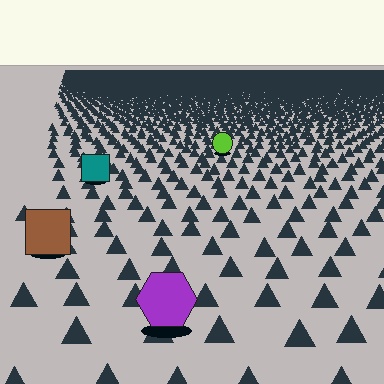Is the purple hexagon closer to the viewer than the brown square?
Yes. The purple hexagon is closer — you can tell from the texture gradient: the ground texture is coarser near it.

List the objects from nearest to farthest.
From nearest to farthest: the purple hexagon, the brown square, the teal square, the lime circle.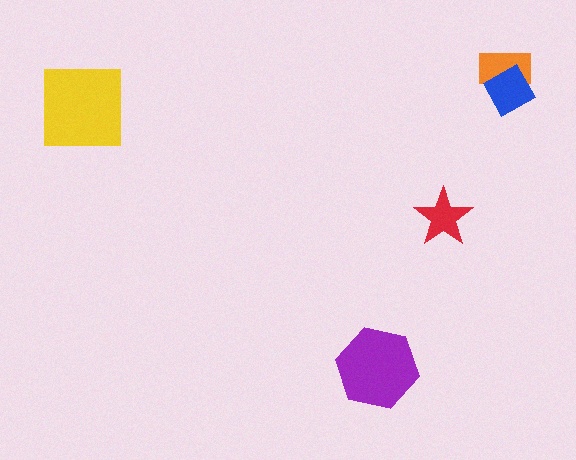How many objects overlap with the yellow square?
0 objects overlap with the yellow square.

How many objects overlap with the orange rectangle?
1 object overlaps with the orange rectangle.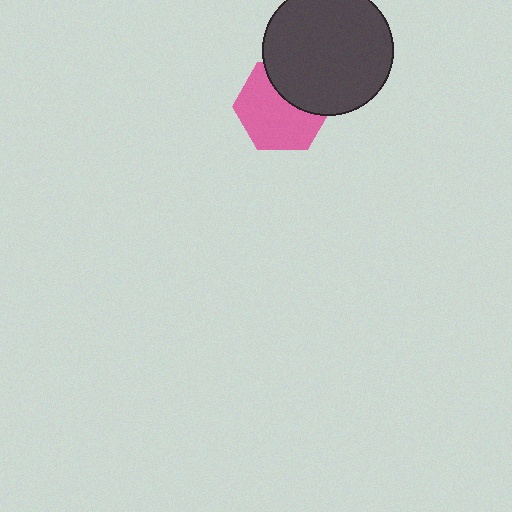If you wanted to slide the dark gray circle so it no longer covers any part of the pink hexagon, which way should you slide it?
Slide it up — that is the most direct way to separate the two shapes.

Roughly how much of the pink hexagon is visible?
About half of it is visible (roughly 65%).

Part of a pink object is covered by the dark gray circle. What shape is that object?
It is a hexagon.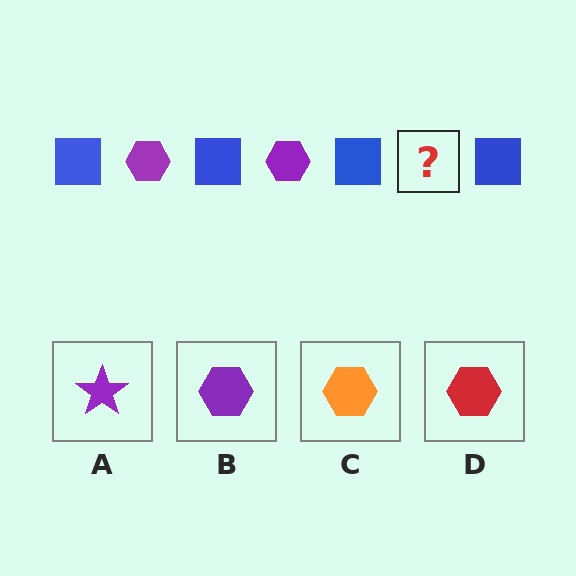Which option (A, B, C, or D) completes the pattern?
B.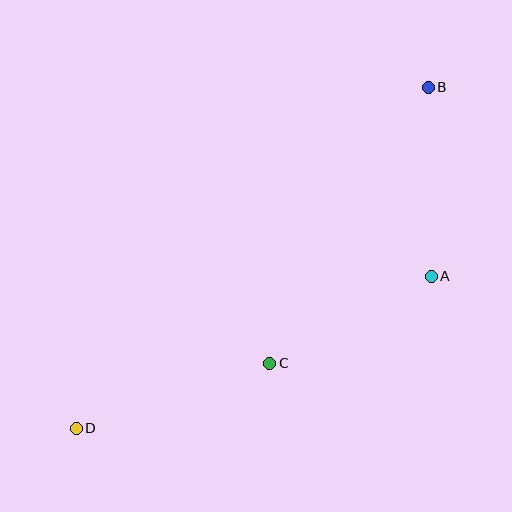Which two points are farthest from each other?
Points B and D are farthest from each other.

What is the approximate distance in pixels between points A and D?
The distance between A and D is approximately 386 pixels.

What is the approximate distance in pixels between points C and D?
The distance between C and D is approximately 204 pixels.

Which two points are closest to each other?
Points A and C are closest to each other.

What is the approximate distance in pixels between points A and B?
The distance between A and B is approximately 189 pixels.